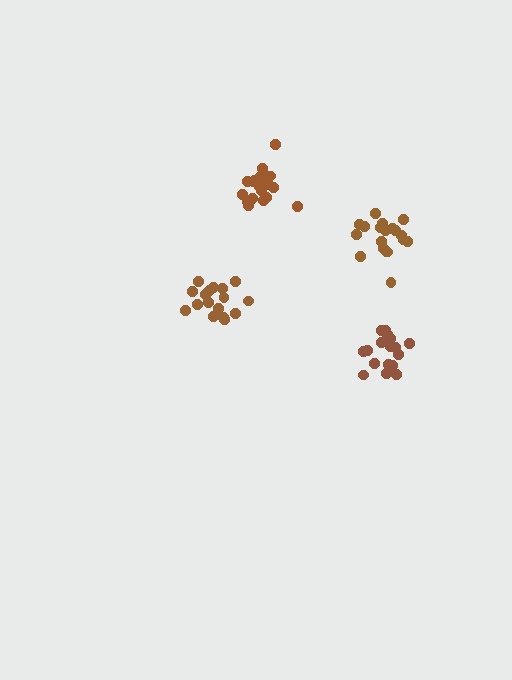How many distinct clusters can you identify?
There are 4 distinct clusters.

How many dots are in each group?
Group 1: 18 dots, Group 2: 20 dots, Group 3: 20 dots, Group 4: 17 dots (75 total).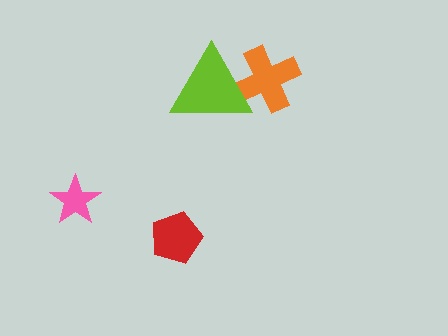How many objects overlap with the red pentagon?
0 objects overlap with the red pentagon.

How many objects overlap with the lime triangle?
1 object overlaps with the lime triangle.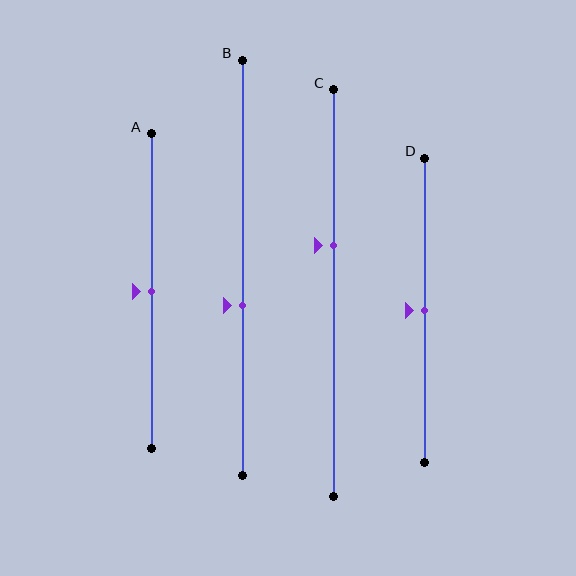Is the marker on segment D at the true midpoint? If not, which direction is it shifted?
Yes, the marker on segment D is at the true midpoint.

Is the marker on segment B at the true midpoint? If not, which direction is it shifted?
No, the marker on segment B is shifted downward by about 9% of the segment length.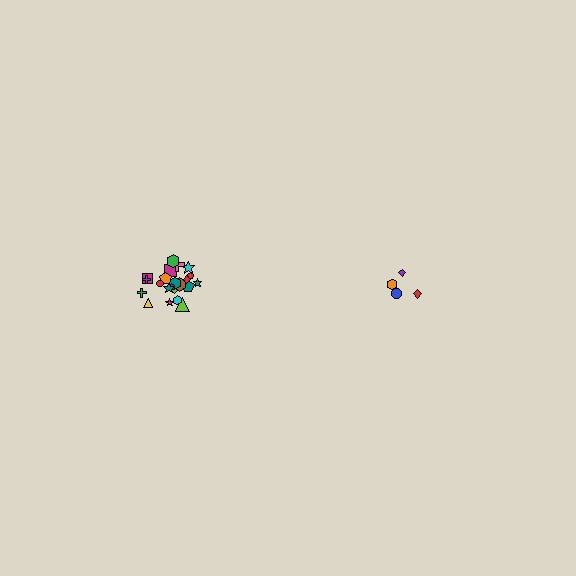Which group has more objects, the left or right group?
The left group.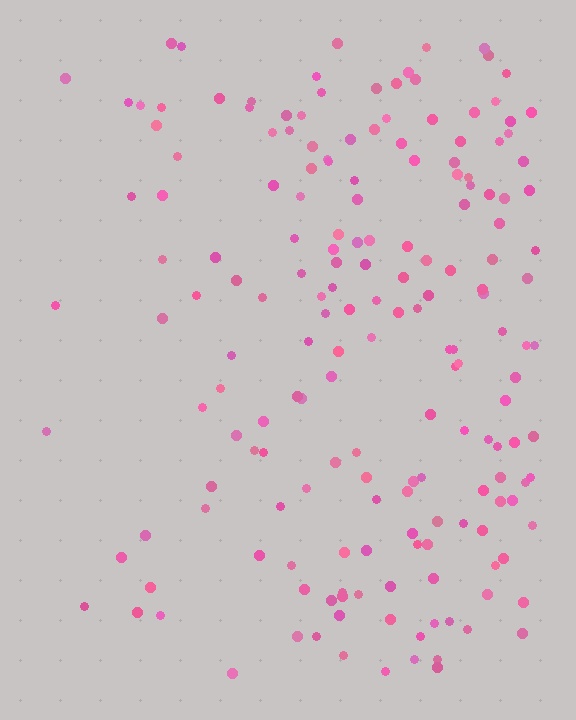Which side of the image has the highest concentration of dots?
The right.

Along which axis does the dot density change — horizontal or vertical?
Horizontal.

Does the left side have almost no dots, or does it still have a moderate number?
Still a moderate number, just noticeably fewer than the right.